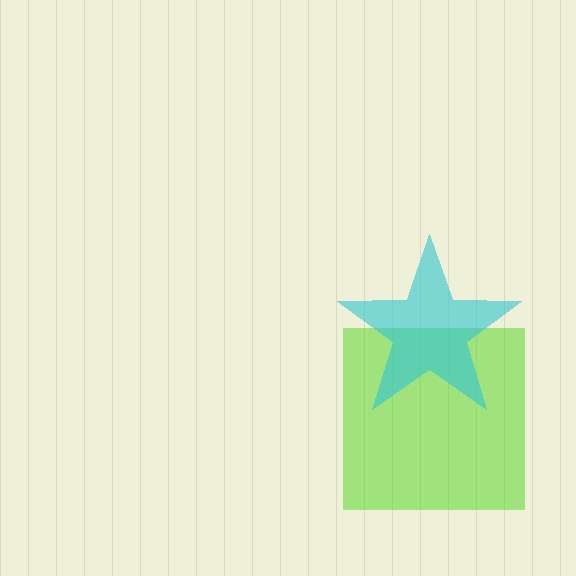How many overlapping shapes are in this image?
There are 2 overlapping shapes in the image.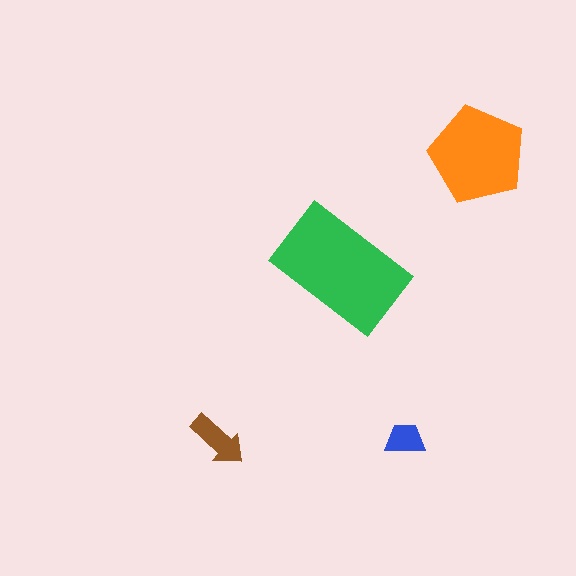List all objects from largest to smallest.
The green rectangle, the orange pentagon, the brown arrow, the blue trapezoid.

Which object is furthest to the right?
The orange pentagon is rightmost.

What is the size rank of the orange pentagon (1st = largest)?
2nd.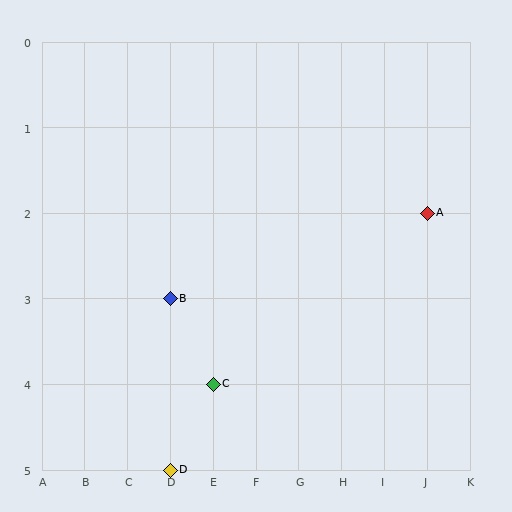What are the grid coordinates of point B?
Point B is at grid coordinates (D, 3).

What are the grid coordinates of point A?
Point A is at grid coordinates (J, 2).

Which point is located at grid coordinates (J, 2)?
Point A is at (J, 2).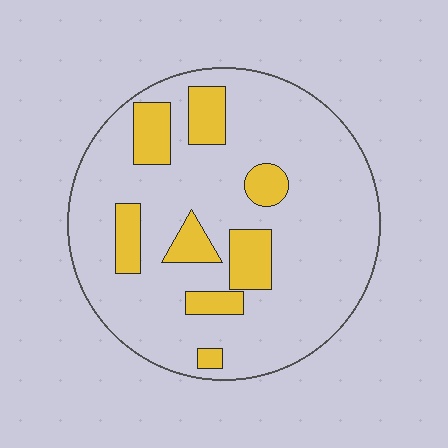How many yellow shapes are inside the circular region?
8.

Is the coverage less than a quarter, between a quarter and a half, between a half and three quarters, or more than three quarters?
Less than a quarter.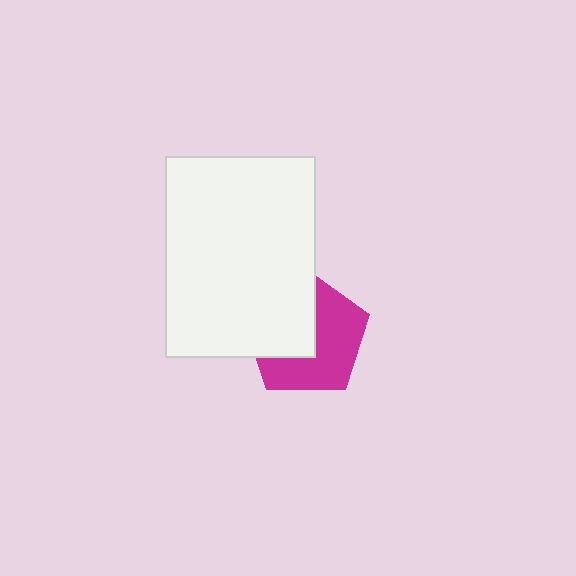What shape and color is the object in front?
The object in front is a white rectangle.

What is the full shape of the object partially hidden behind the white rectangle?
The partially hidden object is a magenta pentagon.